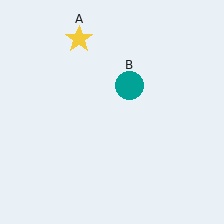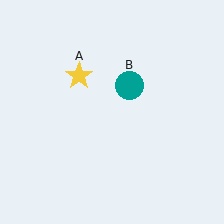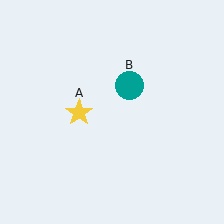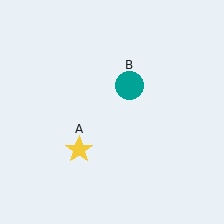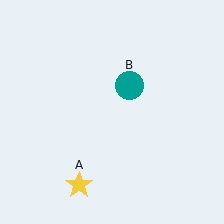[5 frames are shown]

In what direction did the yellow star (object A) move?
The yellow star (object A) moved down.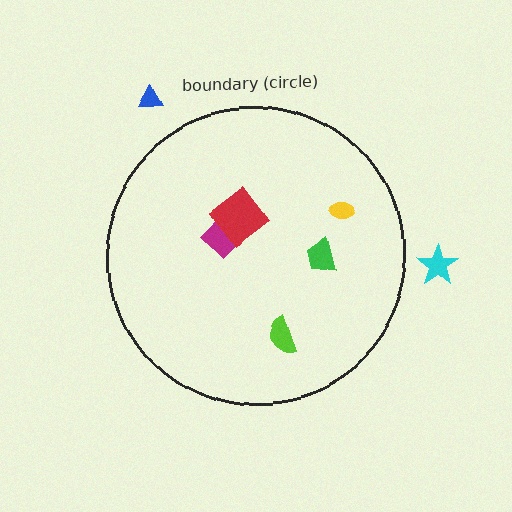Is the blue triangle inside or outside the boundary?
Outside.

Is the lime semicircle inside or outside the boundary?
Inside.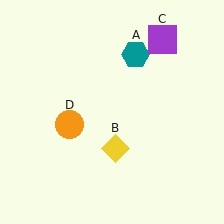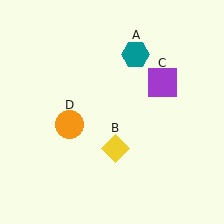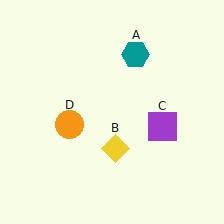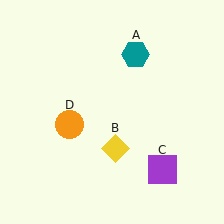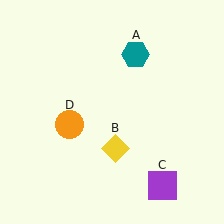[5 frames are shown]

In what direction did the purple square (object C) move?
The purple square (object C) moved down.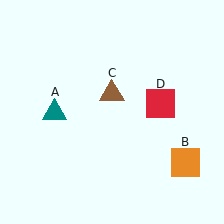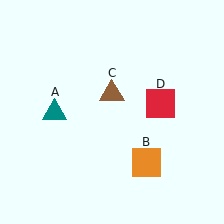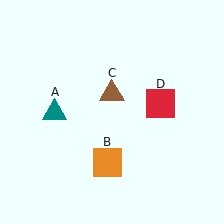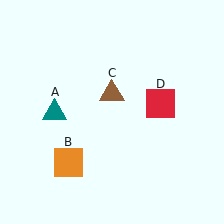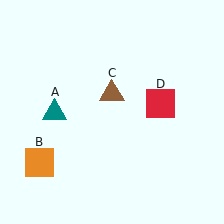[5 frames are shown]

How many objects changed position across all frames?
1 object changed position: orange square (object B).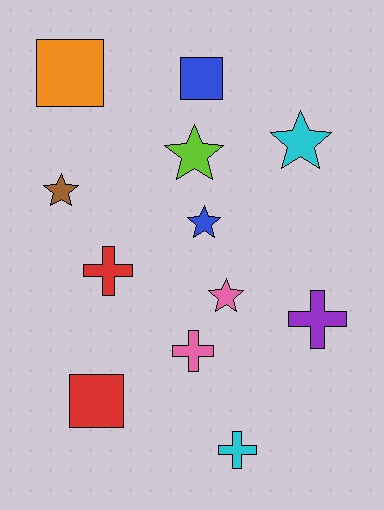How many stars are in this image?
There are 5 stars.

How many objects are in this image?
There are 12 objects.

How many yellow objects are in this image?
There are no yellow objects.